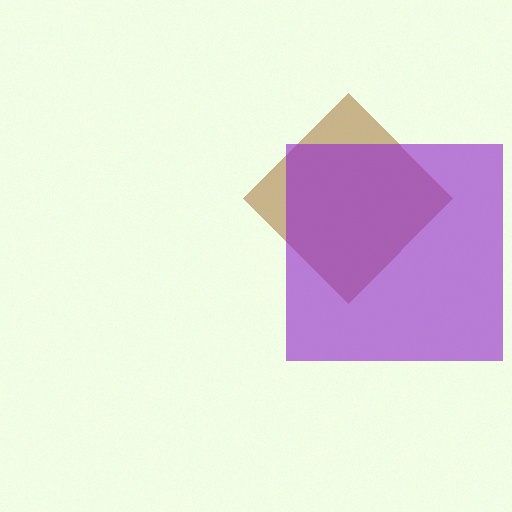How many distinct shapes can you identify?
There are 2 distinct shapes: a brown diamond, a purple square.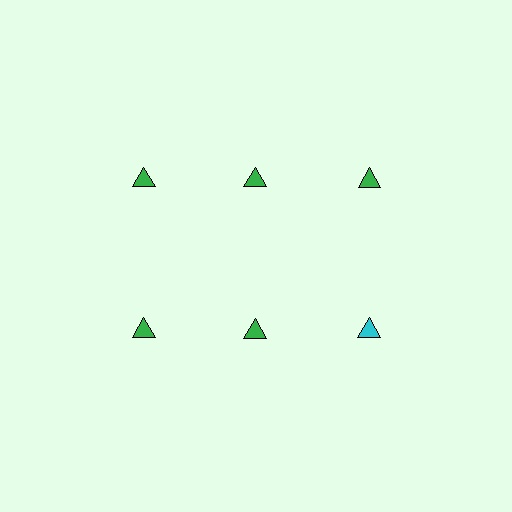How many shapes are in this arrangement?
There are 6 shapes arranged in a grid pattern.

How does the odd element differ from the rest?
It has a different color: cyan instead of green.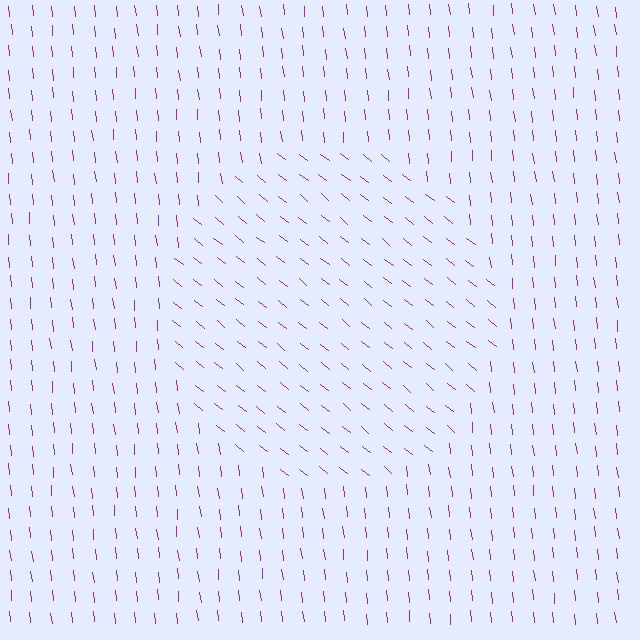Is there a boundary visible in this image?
Yes, there is a texture boundary formed by a change in line orientation.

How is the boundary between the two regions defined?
The boundary is defined purely by a change in line orientation (approximately 45 degrees difference). All lines are the same color and thickness.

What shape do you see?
I see a circle.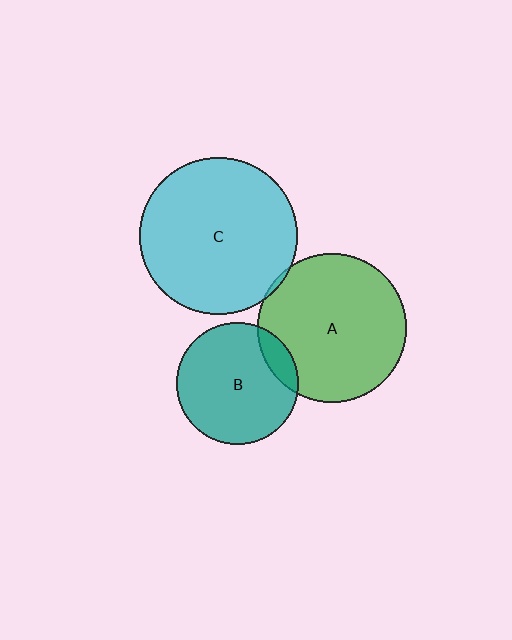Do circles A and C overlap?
Yes.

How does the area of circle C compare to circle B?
Approximately 1.7 times.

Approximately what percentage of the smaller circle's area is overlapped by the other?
Approximately 5%.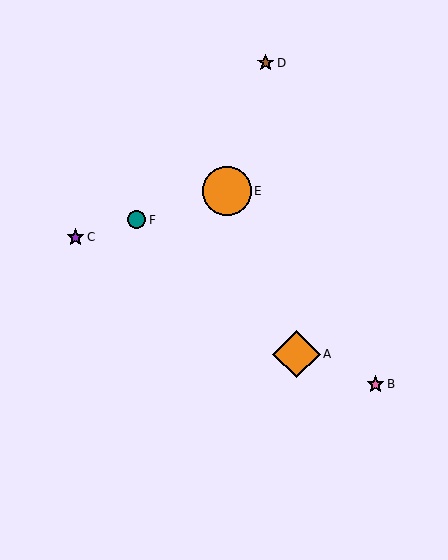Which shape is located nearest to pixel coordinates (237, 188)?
The orange circle (labeled E) at (227, 191) is nearest to that location.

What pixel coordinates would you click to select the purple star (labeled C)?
Click at (76, 237) to select the purple star C.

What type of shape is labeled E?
Shape E is an orange circle.